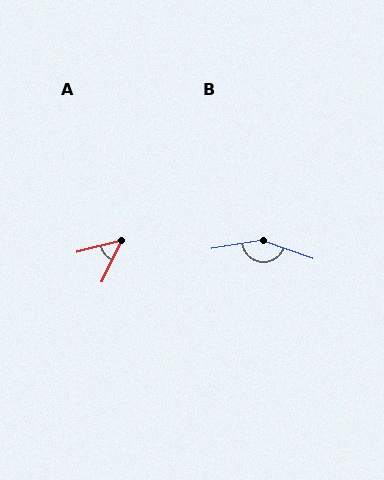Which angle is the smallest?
A, at approximately 50 degrees.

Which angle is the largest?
B, at approximately 151 degrees.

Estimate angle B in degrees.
Approximately 151 degrees.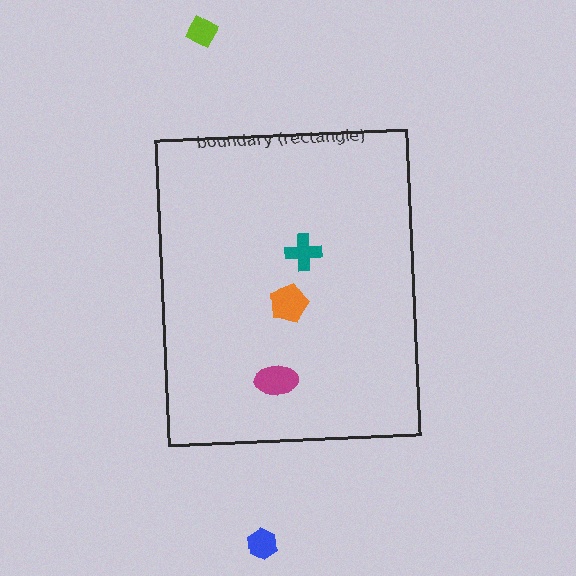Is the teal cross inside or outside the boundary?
Inside.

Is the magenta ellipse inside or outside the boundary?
Inside.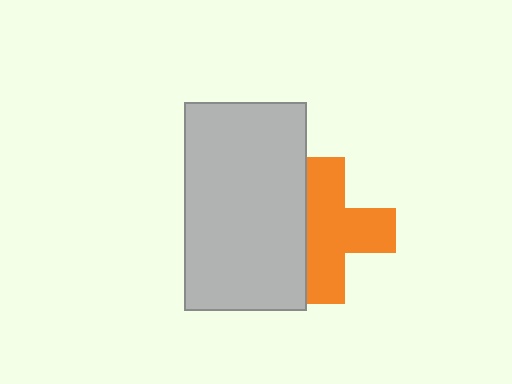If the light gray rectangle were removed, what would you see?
You would see the complete orange cross.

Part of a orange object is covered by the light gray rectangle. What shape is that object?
It is a cross.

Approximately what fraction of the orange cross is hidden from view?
Roughly 31% of the orange cross is hidden behind the light gray rectangle.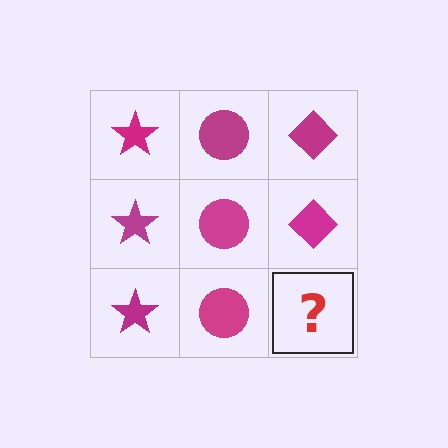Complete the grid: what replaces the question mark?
The question mark should be replaced with a magenta diamond.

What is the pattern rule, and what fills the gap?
The rule is that each column has a consistent shape. The gap should be filled with a magenta diamond.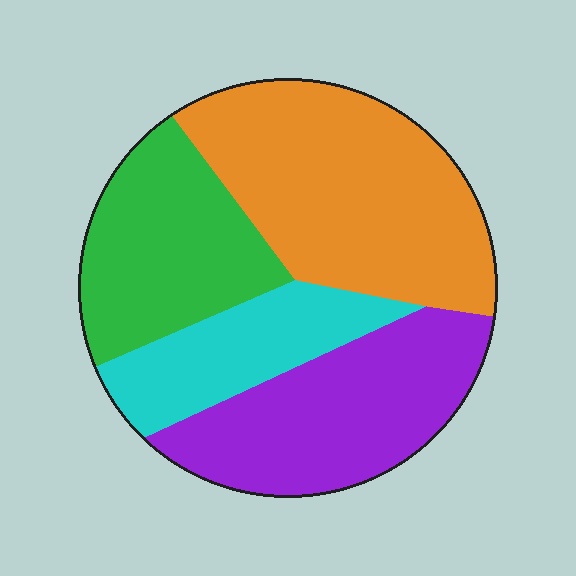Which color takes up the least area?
Cyan, at roughly 15%.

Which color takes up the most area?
Orange, at roughly 35%.